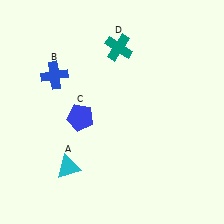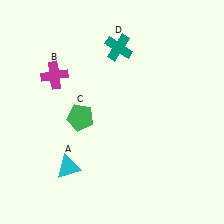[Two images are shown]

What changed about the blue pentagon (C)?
In Image 1, C is blue. In Image 2, it changed to green.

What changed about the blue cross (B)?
In Image 1, B is blue. In Image 2, it changed to magenta.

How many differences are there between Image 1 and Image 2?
There are 2 differences between the two images.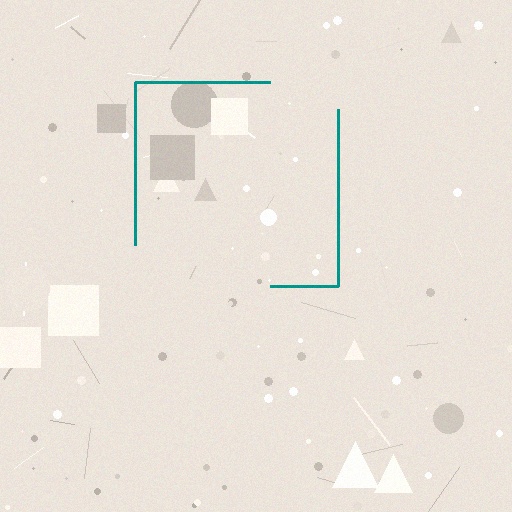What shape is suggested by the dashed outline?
The dashed outline suggests a square.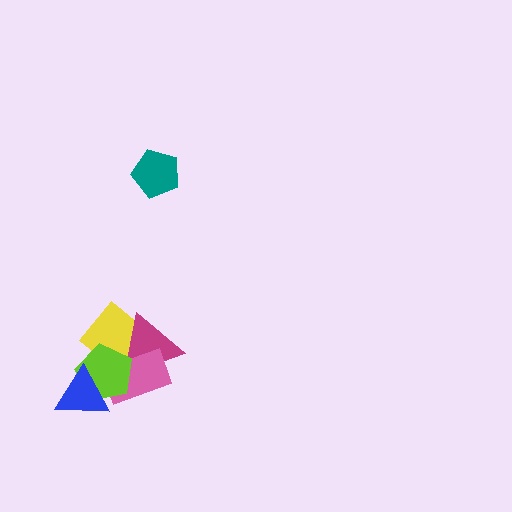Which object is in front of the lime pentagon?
The blue triangle is in front of the lime pentagon.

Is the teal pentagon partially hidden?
No, no other shape covers it.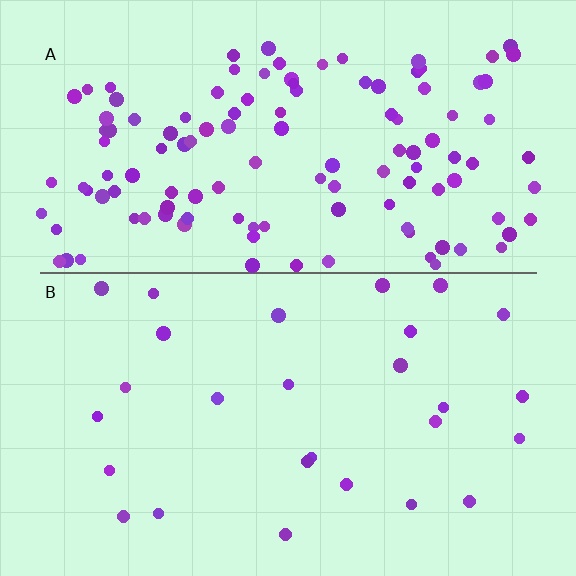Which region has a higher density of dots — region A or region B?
A (the top).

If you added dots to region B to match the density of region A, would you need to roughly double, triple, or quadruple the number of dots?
Approximately quadruple.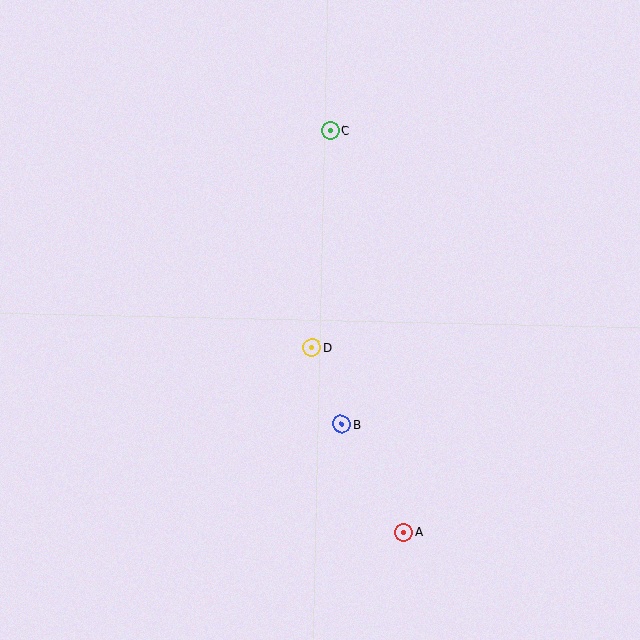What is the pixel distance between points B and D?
The distance between B and D is 82 pixels.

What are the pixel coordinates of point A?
Point A is at (404, 532).